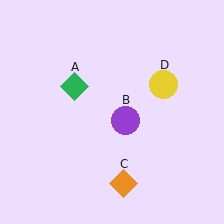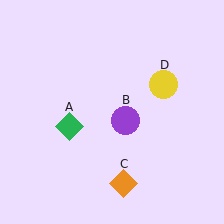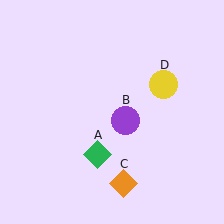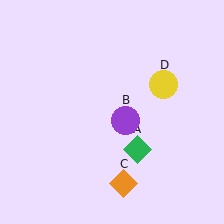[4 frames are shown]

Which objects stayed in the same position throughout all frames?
Purple circle (object B) and orange diamond (object C) and yellow circle (object D) remained stationary.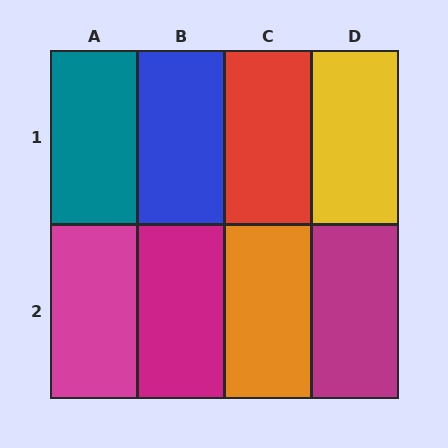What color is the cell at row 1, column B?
Blue.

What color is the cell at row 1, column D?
Yellow.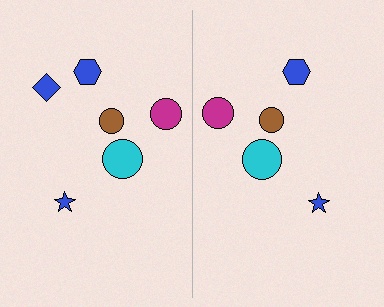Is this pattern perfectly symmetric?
No, the pattern is not perfectly symmetric. A blue diamond is missing from the right side.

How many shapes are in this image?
There are 11 shapes in this image.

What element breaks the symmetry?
A blue diamond is missing from the right side.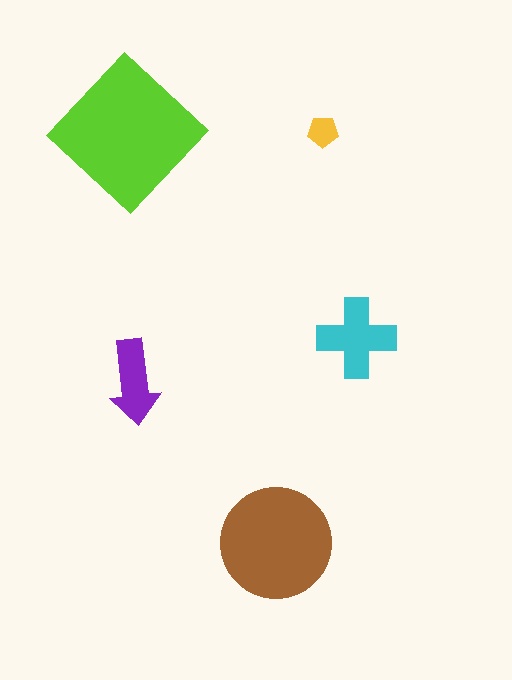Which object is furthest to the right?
The cyan cross is rightmost.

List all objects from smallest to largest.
The yellow pentagon, the purple arrow, the cyan cross, the brown circle, the lime diamond.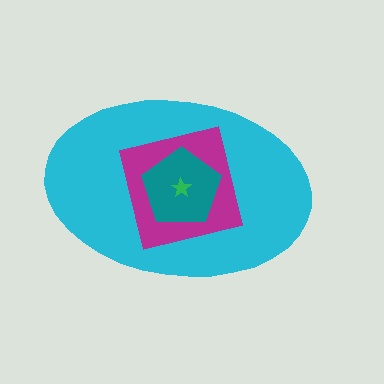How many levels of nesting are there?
4.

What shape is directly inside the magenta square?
The teal pentagon.